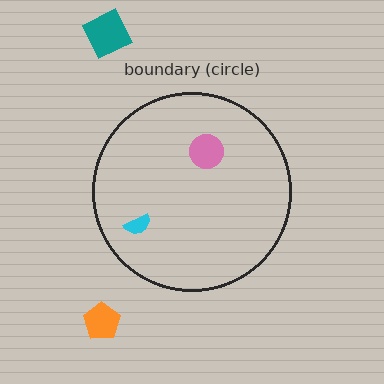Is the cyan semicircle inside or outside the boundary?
Inside.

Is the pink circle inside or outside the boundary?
Inside.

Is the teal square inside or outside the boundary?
Outside.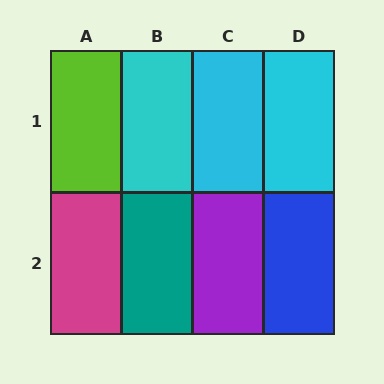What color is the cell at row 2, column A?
Magenta.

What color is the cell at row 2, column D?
Blue.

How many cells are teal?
1 cell is teal.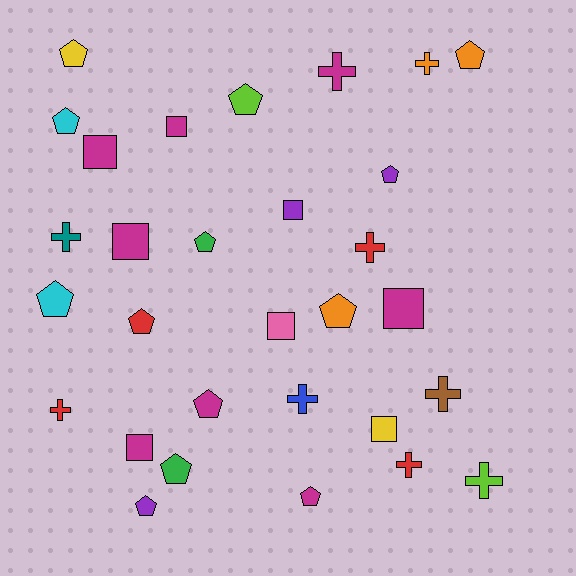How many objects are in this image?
There are 30 objects.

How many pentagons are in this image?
There are 13 pentagons.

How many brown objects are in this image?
There is 1 brown object.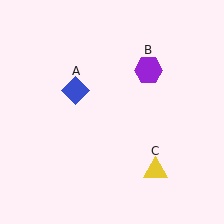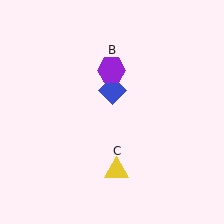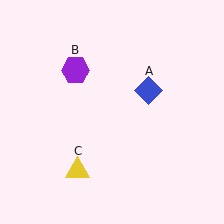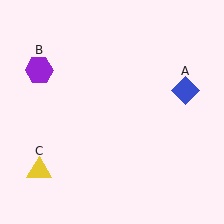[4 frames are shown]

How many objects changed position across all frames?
3 objects changed position: blue diamond (object A), purple hexagon (object B), yellow triangle (object C).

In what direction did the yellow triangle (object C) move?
The yellow triangle (object C) moved left.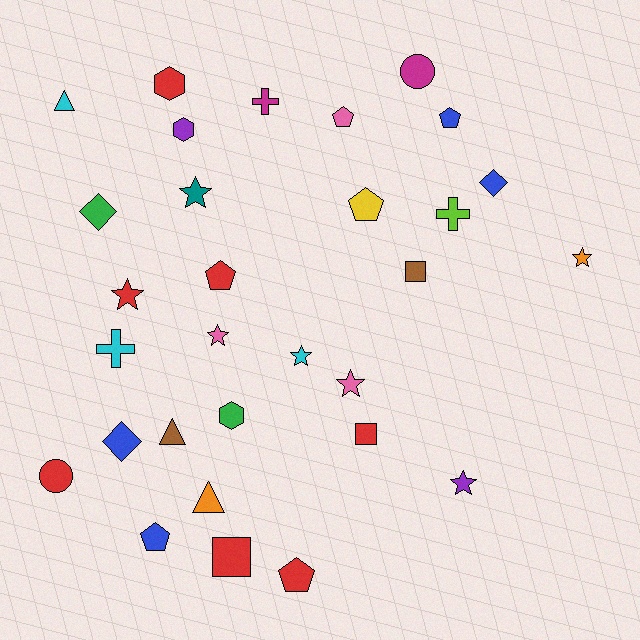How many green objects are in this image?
There are 2 green objects.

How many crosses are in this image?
There are 3 crosses.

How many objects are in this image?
There are 30 objects.